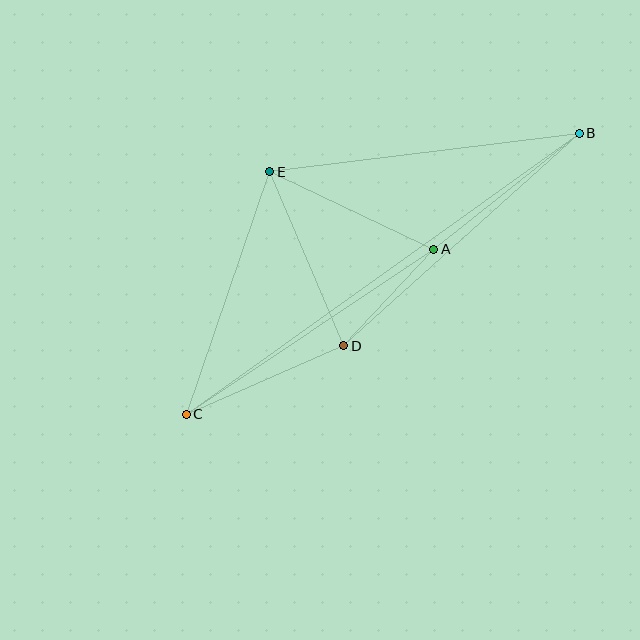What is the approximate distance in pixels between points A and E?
The distance between A and E is approximately 181 pixels.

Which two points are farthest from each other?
Points B and C are farthest from each other.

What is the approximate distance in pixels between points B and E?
The distance between B and E is approximately 311 pixels.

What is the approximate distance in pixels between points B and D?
The distance between B and D is approximately 317 pixels.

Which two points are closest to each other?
Points A and D are closest to each other.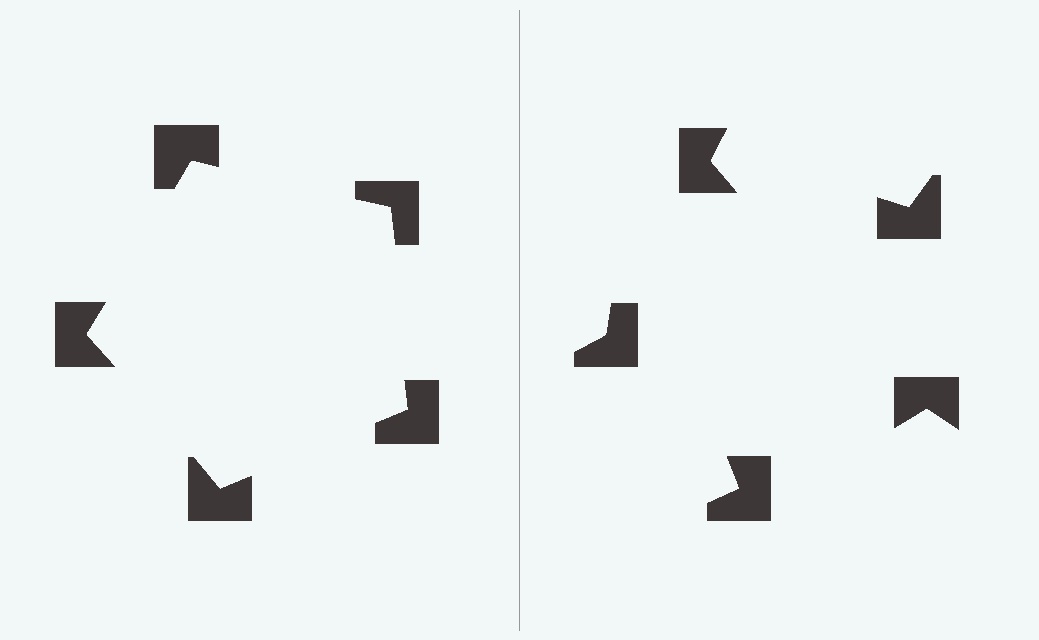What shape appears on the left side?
An illusory pentagon.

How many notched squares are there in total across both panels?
10 — 5 on each side.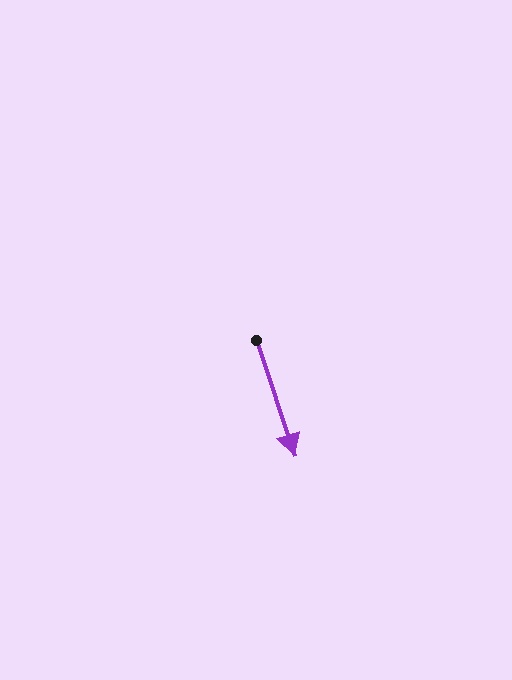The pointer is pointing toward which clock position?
Roughly 5 o'clock.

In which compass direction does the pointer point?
South.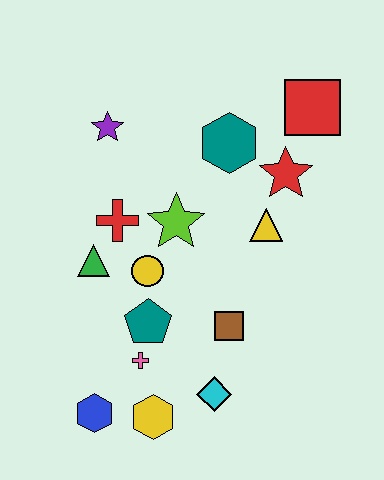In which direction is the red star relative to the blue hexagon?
The red star is above the blue hexagon.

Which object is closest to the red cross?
The green triangle is closest to the red cross.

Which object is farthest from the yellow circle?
The red square is farthest from the yellow circle.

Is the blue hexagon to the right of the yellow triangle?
No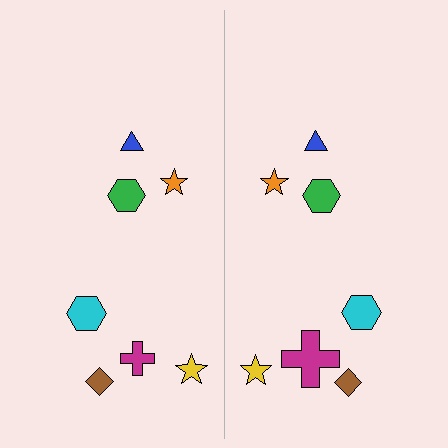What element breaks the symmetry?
The magenta cross on the right side has a different size than its mirror counterpart.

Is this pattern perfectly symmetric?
No, the pattern is not perfectly symmetric. The magenta cross on the right side has a different size than its mirror counterpart.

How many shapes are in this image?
There are 14 shapes in this image.